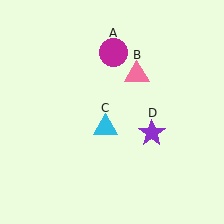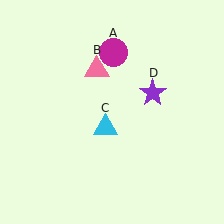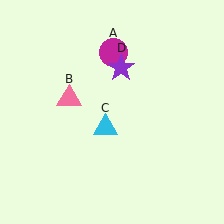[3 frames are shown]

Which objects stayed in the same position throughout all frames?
Magenta circle (object A) and cyan triangle (object C) remained stationary.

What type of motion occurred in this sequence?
The pink triangle (object B), purple star (object D) rotated counterclockwise around the center of the scene.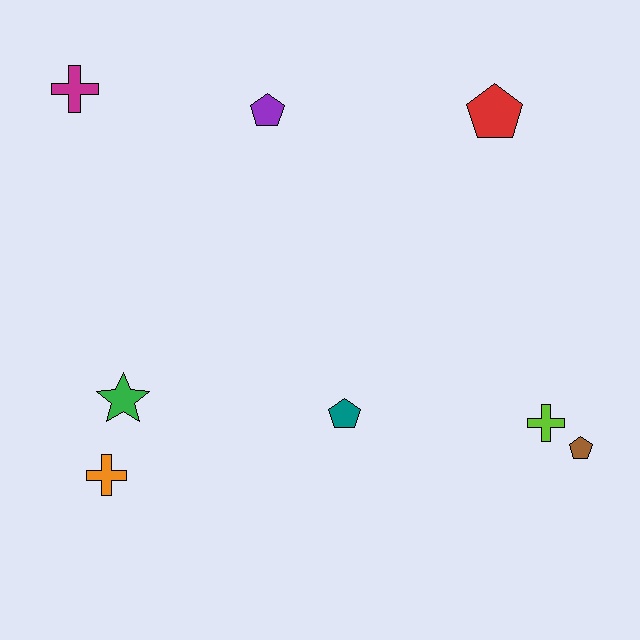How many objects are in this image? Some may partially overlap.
There are 8 objects.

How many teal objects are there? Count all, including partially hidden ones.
There is 1 teal object.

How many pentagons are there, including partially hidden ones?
There are 4 pentagons.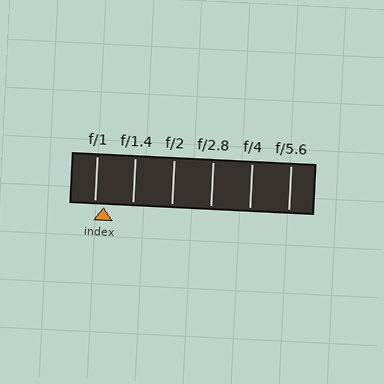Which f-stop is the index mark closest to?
The index mark is closest to f/1.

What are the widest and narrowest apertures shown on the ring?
The widest aperture shown is f/1 and the narrowest is f/5.6.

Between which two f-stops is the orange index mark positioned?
The index mark is between f/1 and f/1.4.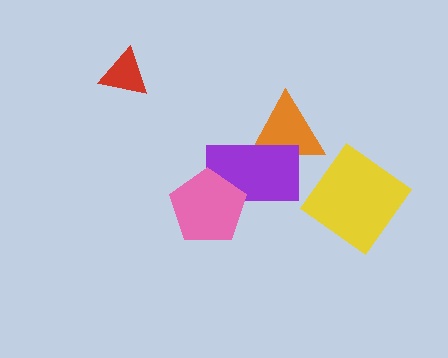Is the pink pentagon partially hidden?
No, no other shape covers it.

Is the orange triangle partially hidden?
Yes, it is partially covered by another shape.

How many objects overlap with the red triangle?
0 objects overlap with the red triangle.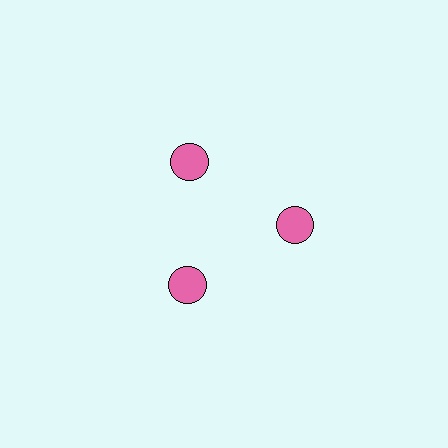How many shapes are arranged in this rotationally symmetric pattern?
There are 3 shapes, arranged in 3 groups of 1.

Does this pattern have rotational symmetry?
Yes, this pattern has 3-fold rotational symmetry. It looks the same after rotating 120 degrees around the center.